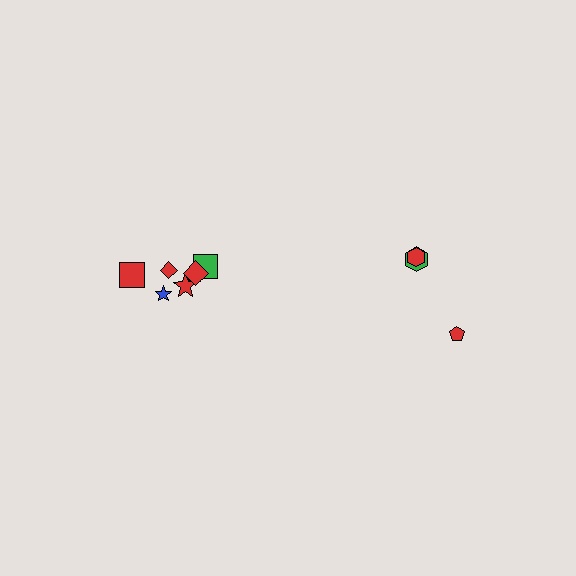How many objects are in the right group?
There are 3 objects.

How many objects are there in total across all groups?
There are 10 objects.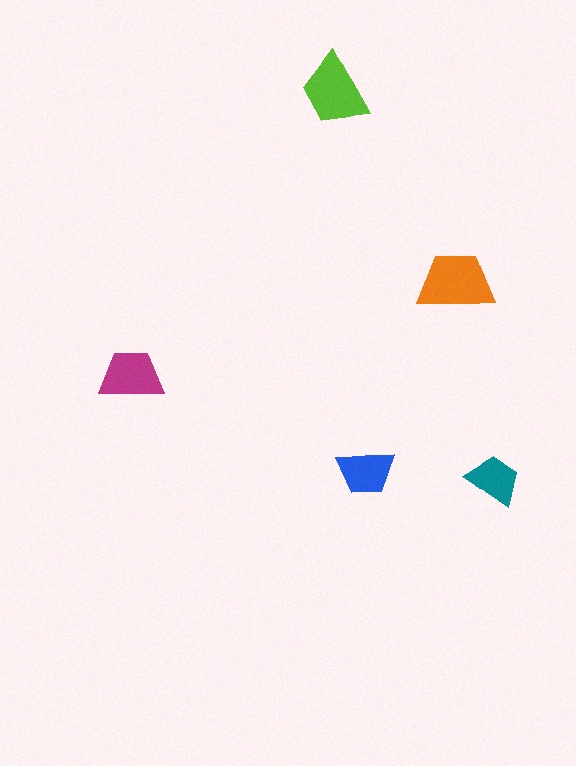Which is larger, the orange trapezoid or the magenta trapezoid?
The orange one.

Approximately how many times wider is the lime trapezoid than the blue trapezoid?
About 1.5 times wider.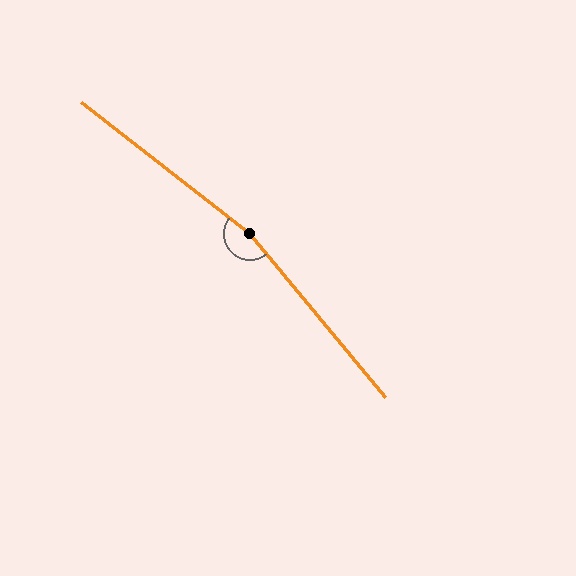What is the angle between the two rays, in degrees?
Approximately 168 degrees.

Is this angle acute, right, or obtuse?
It is obtuse.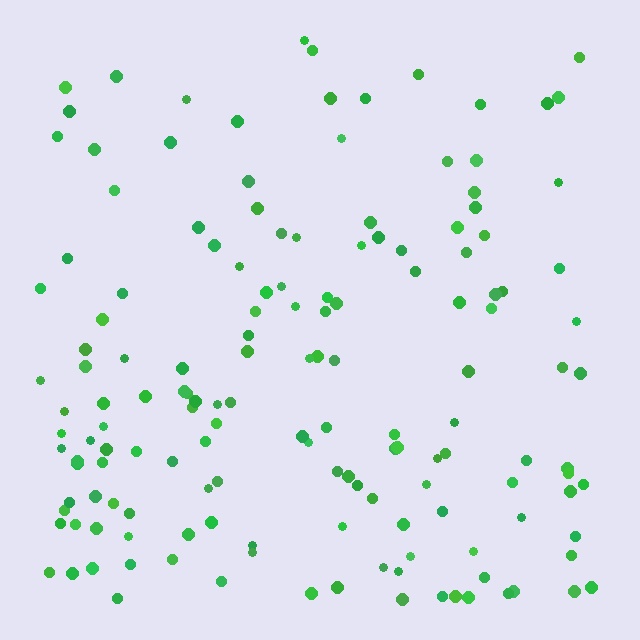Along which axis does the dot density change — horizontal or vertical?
Vertical.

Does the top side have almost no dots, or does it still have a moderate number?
Still a moderate number, just noticeably fewer than the bottom.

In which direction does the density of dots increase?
From top to bottom, with the bottom side densest.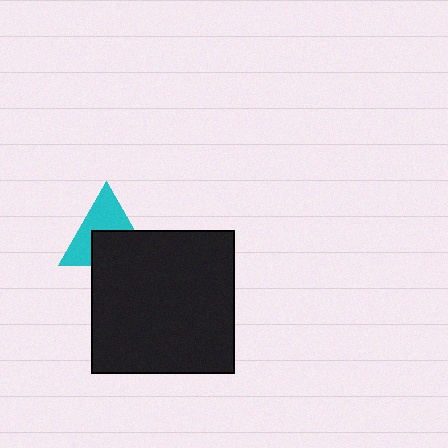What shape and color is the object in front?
The object in front is a black square.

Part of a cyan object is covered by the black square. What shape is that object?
It is a triangle.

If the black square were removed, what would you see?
You would see the complete cyan triangle.